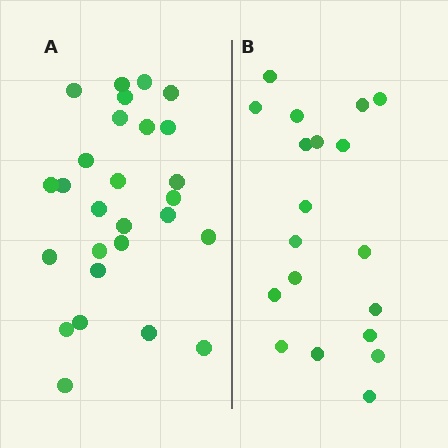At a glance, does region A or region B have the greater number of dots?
Region A (the left region) has more dots.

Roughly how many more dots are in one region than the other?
Region A has roughly 8 or so more dots than region B.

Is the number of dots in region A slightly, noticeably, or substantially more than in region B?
Region A has noticeably more, but not dramatically so. The ratio is roughly 1.4 to 1.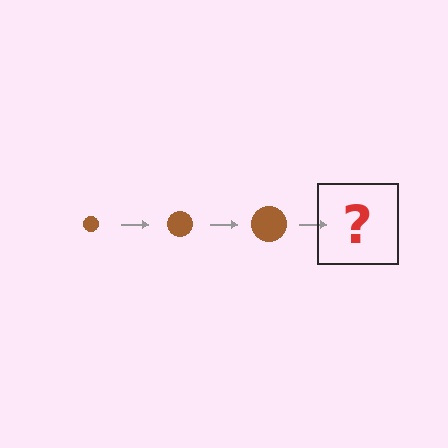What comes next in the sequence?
The next element should be a brown circle, larger than the previous one.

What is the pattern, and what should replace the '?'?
The pattern is that the circle gets progressively larger each step. The '?' should be a brown circle, larger than the previous one.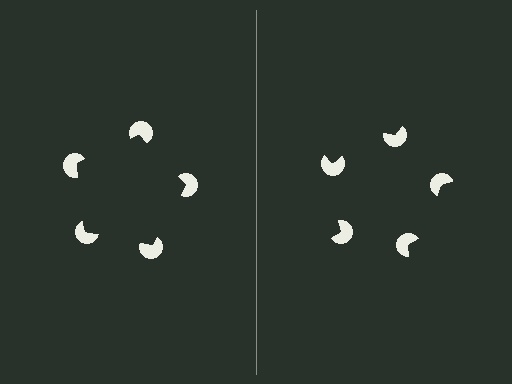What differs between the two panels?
The pac-man discs are positioned identically on both sides; only the wedge orientations differ. On the left they align to a pentagon; on the right they are misaligned.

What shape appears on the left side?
An illusory pentagon.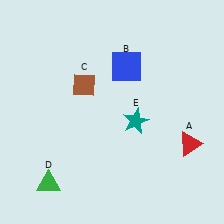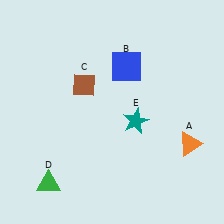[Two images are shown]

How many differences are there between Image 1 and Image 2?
There is 1 difference between the two images.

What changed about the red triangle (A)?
In Image 1, A is red. In Image 2, it changed to orange.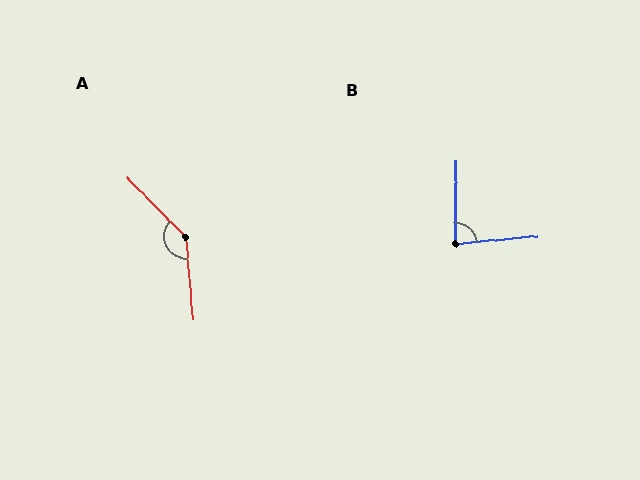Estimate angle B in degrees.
Approximately 85 degrees.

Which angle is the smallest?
B, at approximately 85 degrees.